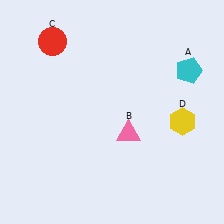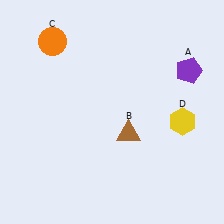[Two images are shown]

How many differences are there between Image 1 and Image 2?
There are 3 differences between the two images.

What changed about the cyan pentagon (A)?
In Image 1, A is cyan. In Image 2, it changed to purple.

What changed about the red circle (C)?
In Image 1, C is red. In Image 2, it changed to orange.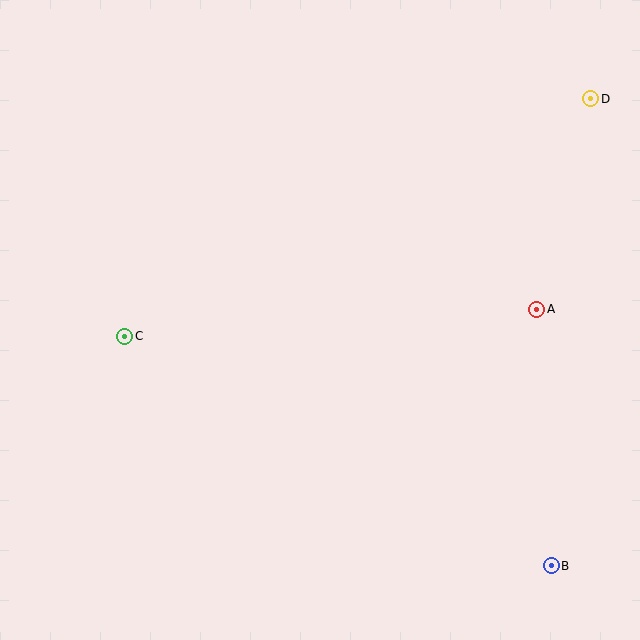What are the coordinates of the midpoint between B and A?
The midpoint between B and A is at (544, 438).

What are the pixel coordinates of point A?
Point A is at (537, 309).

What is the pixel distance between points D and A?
The distance between D and A is 218 pixels.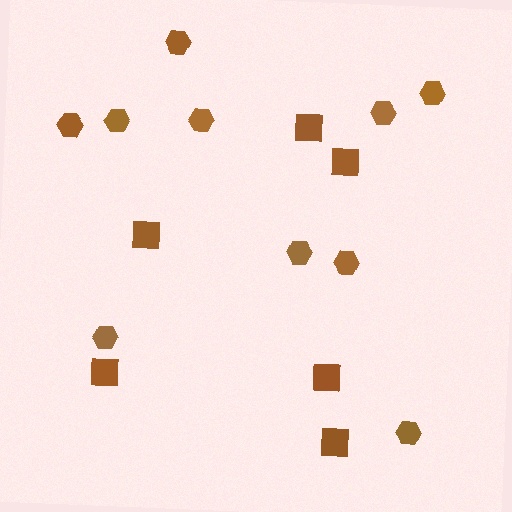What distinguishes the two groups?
There are 2 groups: one group of hexagons (10) and one group of squares (6).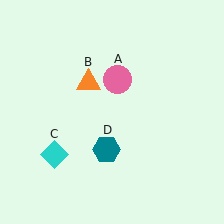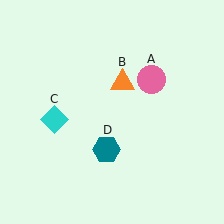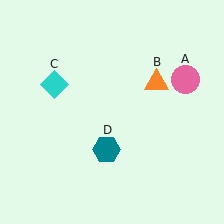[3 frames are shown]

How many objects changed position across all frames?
3 objects changed position: pink circle (object A), orange triangle (object B), cyan diamond (object C).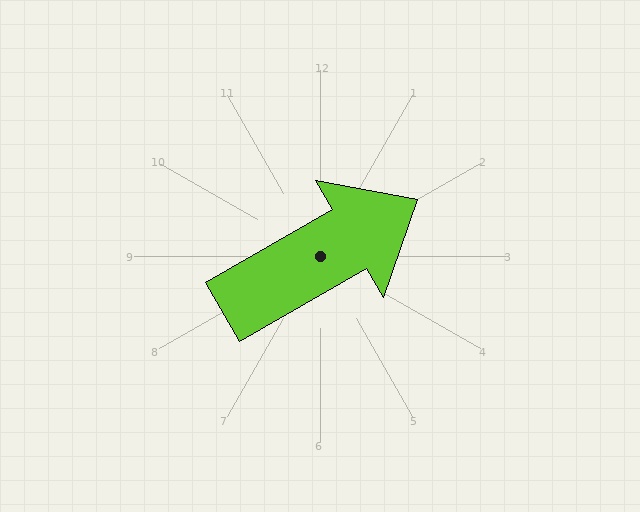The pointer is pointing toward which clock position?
Roughly 2 o'clock.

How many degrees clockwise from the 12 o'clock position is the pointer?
Approximately 60 degrees.